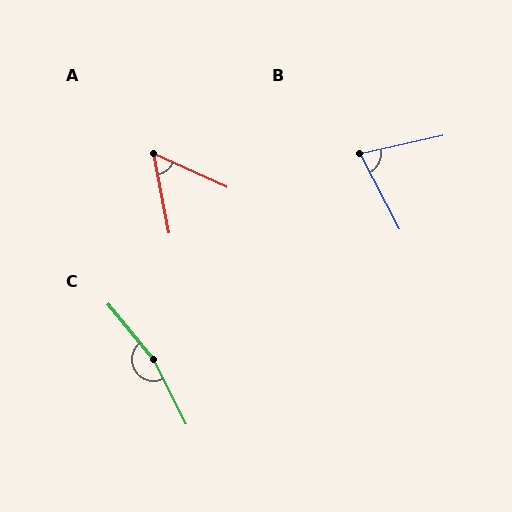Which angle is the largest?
C, at approximately 168 degrees.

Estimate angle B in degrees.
Approximately 75 degrees.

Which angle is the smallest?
A, at approximately 55 degrees.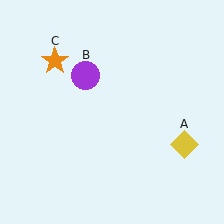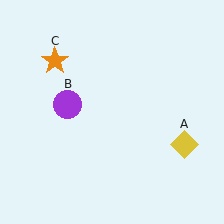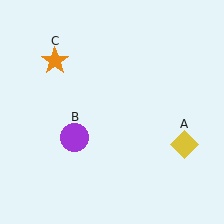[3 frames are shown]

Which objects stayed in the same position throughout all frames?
Yellow diamond (object A) and orange star (object C) remained stationary.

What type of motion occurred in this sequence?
The purple circle (object B) rotated counterclockwise around the center of the scene.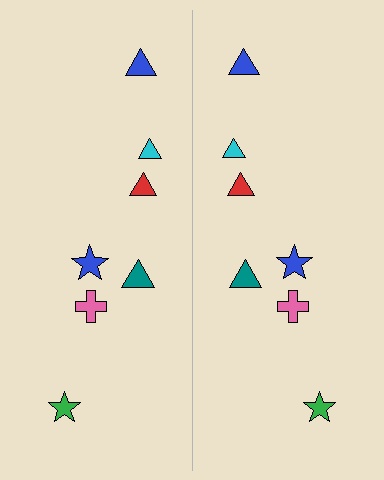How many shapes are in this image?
There are 14 shapes in this image.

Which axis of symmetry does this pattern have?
The pattern has a vertical axis of symmetry running through the center of the image.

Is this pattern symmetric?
Yes, this pattern has bilateral (reflection) symmetry.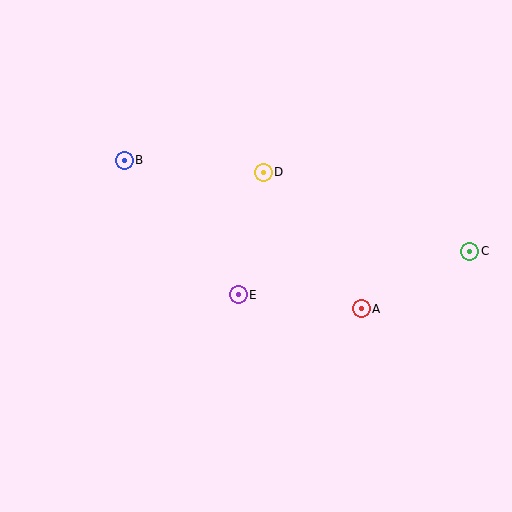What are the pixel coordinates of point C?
Point C is at (470, 251).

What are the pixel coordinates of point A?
Point A is at (361, 309).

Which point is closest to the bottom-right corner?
Point A is closest to the bottom-right corner.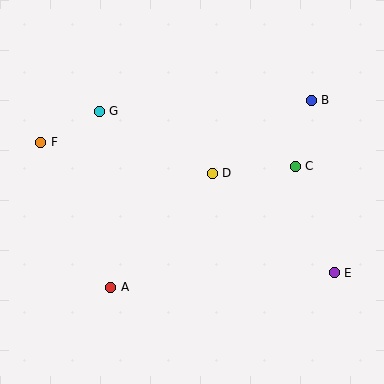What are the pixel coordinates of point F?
Point F is at (40, 142).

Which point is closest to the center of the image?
Point D at (212, 173) is closest to the center.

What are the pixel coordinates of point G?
Point G is at (99, 111).